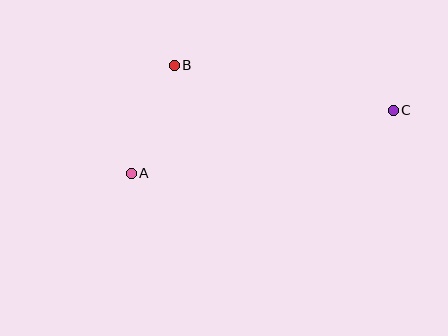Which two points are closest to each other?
Points A and B are closest to each other.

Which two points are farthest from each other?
Points A and C are farthest from each other.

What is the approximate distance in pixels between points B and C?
The distance between B and C is approximately 223 pixels.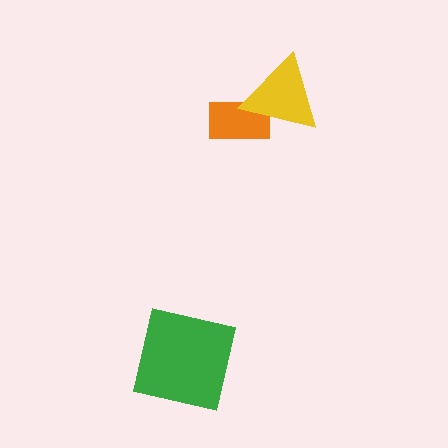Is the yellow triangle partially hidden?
No, no other shape covers it.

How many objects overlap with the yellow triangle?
1 object overlaps with the yellow triangle.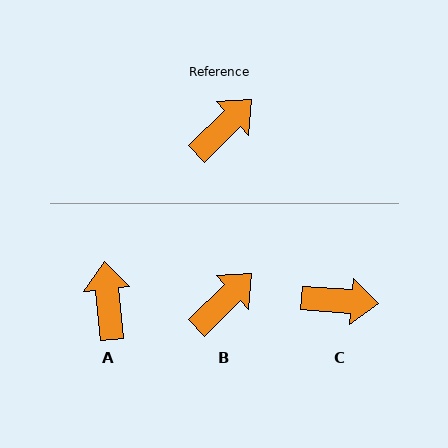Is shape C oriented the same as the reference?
No, it is off by about 49 degrees.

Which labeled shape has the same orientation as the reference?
B.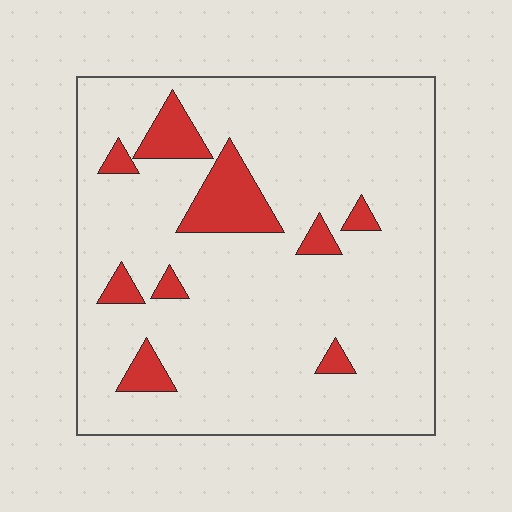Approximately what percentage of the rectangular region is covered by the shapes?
Approximately 10%.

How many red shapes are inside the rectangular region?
9.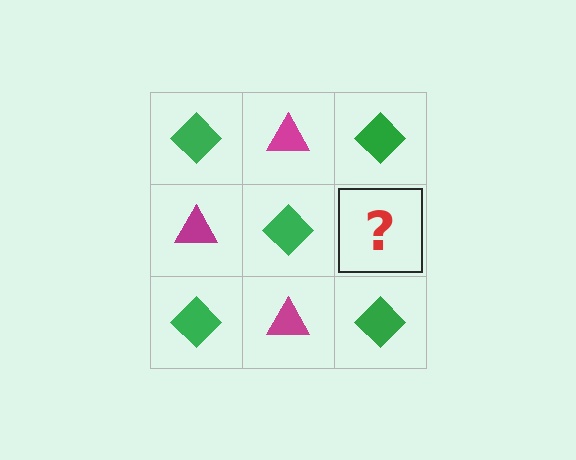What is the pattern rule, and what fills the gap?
The rule is that it alternates green diamond and magenta triangle in a checkerboard pattern. The gap should be filled with a magenta triangle.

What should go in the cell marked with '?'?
The missing cell should contain a magenta triangle.